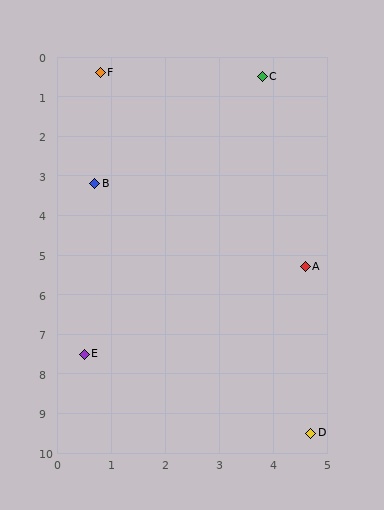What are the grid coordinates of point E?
Point E is at approximately (0.5, 7.5).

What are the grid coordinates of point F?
Point F is at approximately (0.8, 0.4).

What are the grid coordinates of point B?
Point B is at approximately (0.7, 3.2).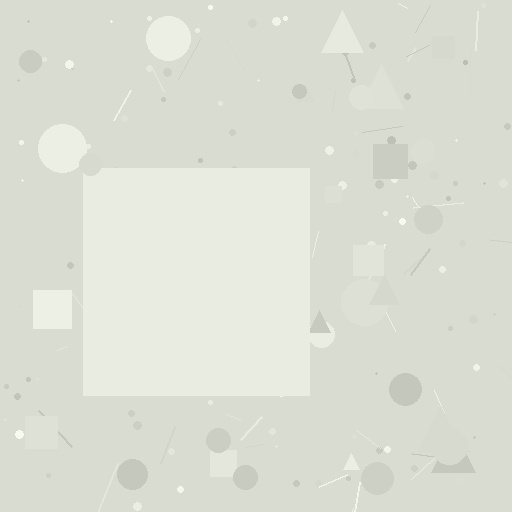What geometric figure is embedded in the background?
A square is embedded in the background.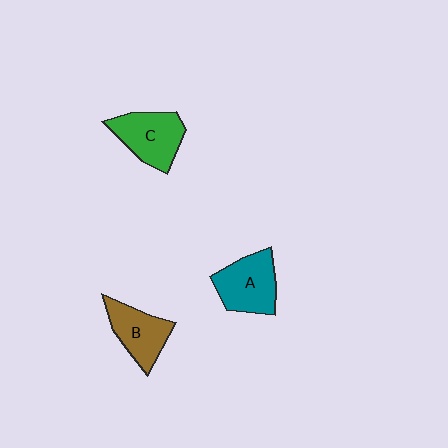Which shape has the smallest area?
Shape B (brown).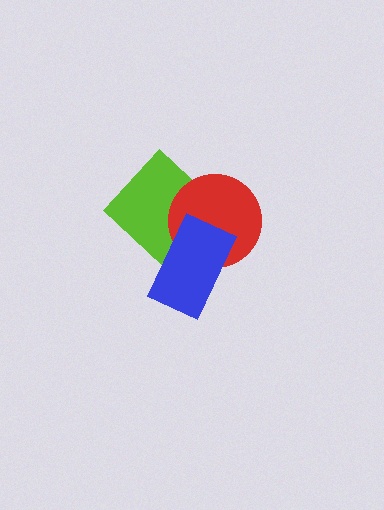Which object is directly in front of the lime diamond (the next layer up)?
The red circle is directly in front of the lime diamond.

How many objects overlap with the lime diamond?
2 objects overlap with the lime diamond.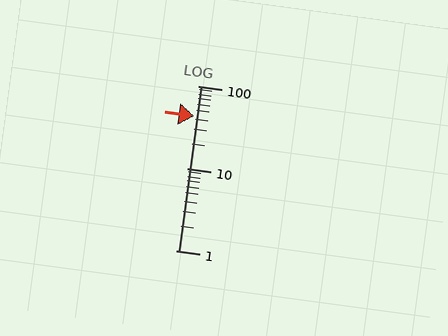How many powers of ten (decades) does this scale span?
The scale spans 2 decades, from 1 to 100.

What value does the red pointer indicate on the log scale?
The pointer indicates approximately 43.